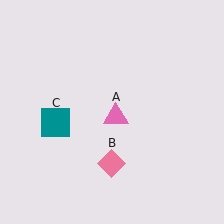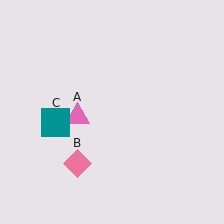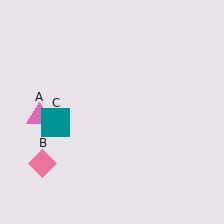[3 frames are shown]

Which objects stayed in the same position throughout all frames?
Teal square (object C) remained stationary.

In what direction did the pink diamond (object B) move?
The pink diamond (object B) moved left.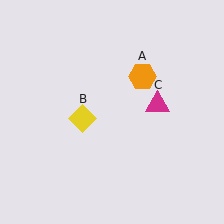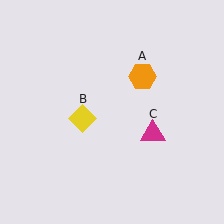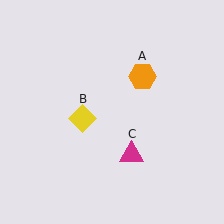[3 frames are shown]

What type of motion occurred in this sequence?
The magenta triangle (object C) rotated clockwise around the center of the scene.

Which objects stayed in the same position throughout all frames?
Orange hexagon (object A) and yellow diamond (object B) remained stationary.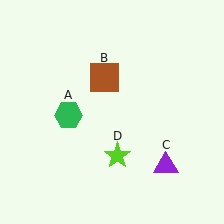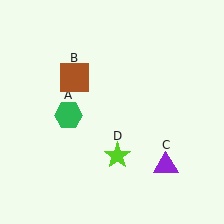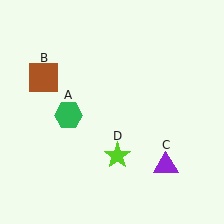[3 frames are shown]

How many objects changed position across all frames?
1 object changed position: brown square (object B).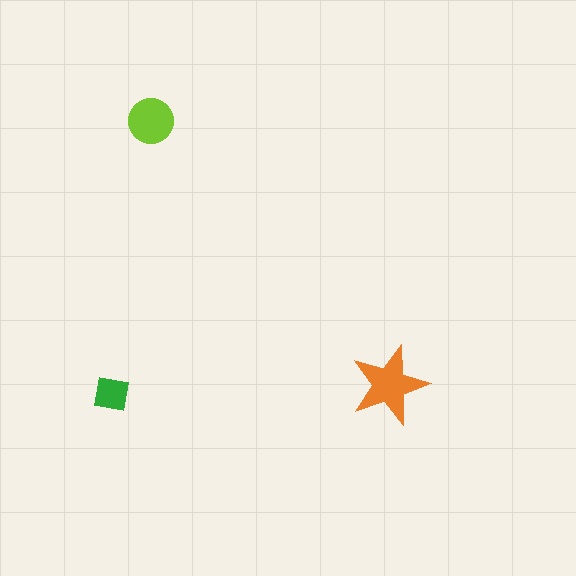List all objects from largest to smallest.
The orange star, the lime circle, the green square.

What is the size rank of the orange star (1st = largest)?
1st.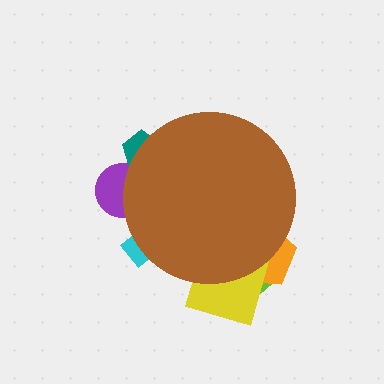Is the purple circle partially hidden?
Yes, the purple circle is partially hidden behind the brown circle.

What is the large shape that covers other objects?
A brown circle.